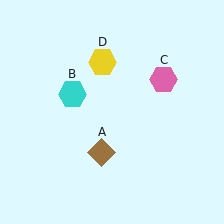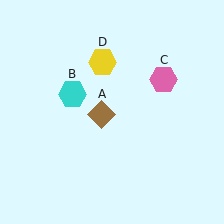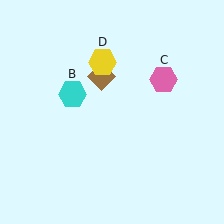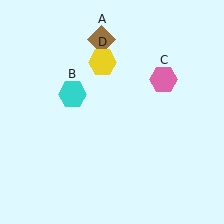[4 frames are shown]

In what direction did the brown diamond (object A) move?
The brown diamond (object A) moved up.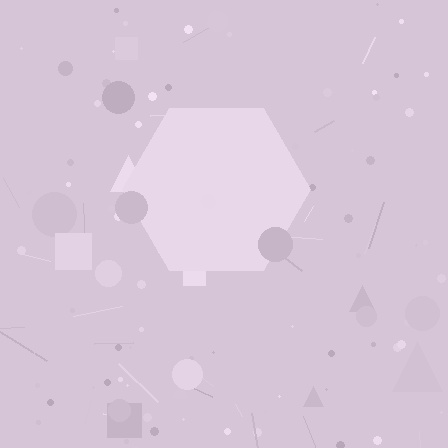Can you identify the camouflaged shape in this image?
The camouflaged shape is a hexagon.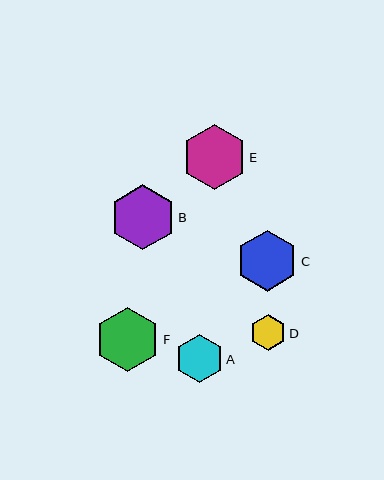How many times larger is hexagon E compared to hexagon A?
Hexagon E is approximately 1.3 times the size of hexagon A.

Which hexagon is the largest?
Hexagon B is the largest with a size of approximately 65 pixels.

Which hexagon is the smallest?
Hexagon D is the smallest with a size of approximately 36 pixels.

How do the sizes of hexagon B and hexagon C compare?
Hexagon B and hexagon C are approximately the same size.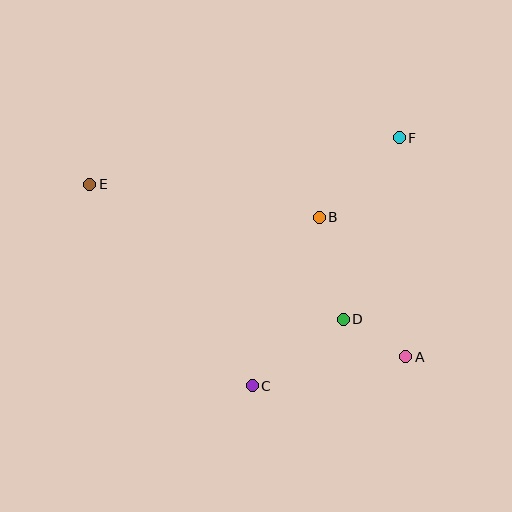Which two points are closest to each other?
Points A and D are closest to each other.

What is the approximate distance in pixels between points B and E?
The distance between B and E is approximately 232 pixels.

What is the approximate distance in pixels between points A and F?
The distance between A and F is approximately 219 pixels.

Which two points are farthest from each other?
Points A and E are farthest from each other.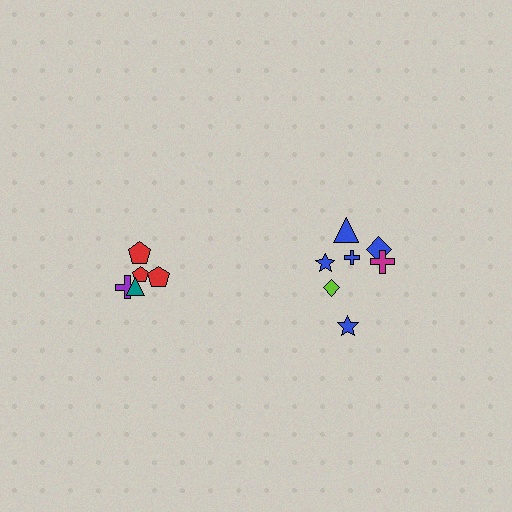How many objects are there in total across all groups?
There are 12 objects.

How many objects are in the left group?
There are 5 objects.